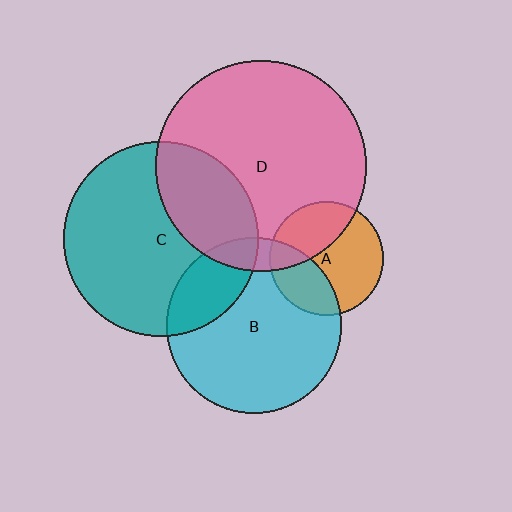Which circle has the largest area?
Circle D (pink).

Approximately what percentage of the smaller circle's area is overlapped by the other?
Approximately 10%.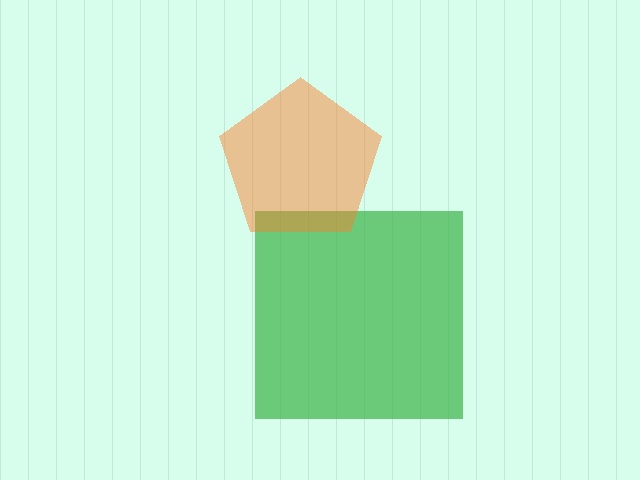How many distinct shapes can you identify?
There are 2 distinct shapes: a green square, an orange pentagon.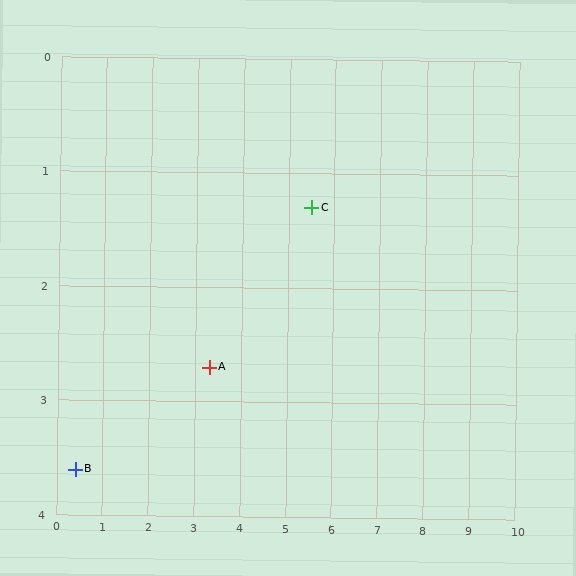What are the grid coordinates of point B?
Point B is at approximately (0.4, 3.6).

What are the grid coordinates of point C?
Point C is at approximately (5.5, 1.3).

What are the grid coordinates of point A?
Point A is at approximately (3.3, 2.7).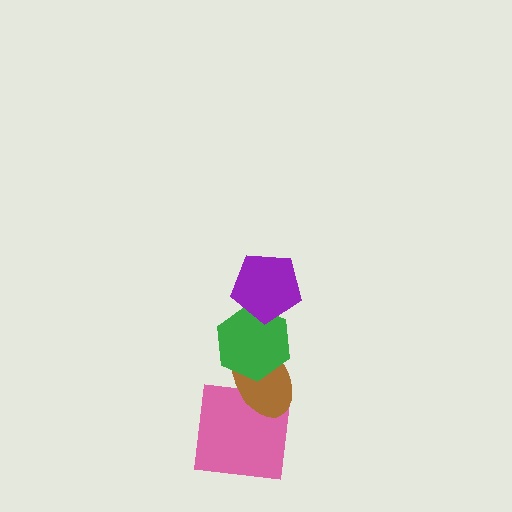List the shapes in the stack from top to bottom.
From top to bottom: the purple pentagon, the green hexagon, the brown ellipse, the pink square.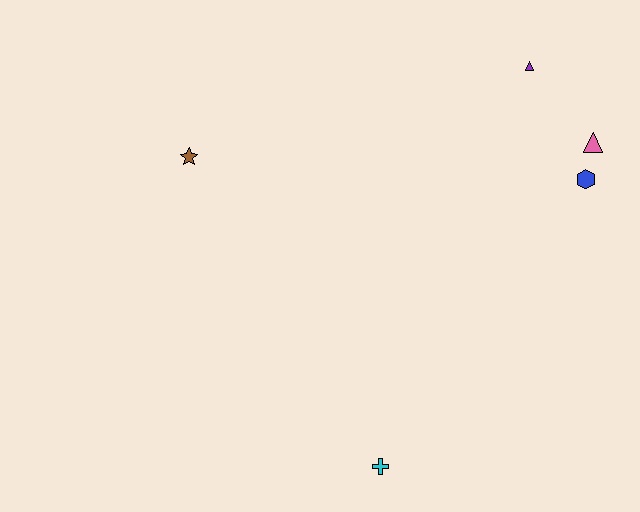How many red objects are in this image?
There are no red objects.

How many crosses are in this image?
There is 1 cross.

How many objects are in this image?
There are 5 objects.